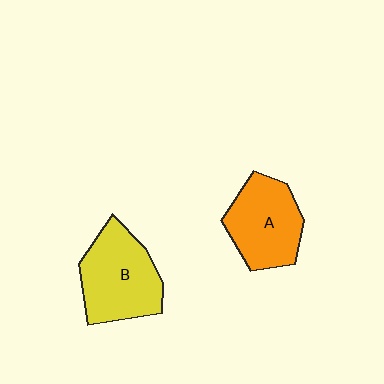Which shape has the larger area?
Shape B (yellow).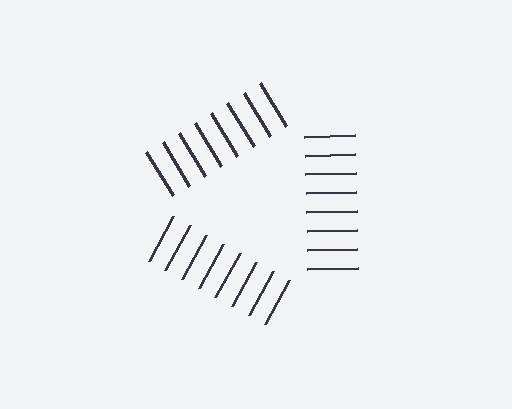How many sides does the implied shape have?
3 sides — the line-ends trace a triangle.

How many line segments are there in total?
24 — 8 along each of the 3 edges.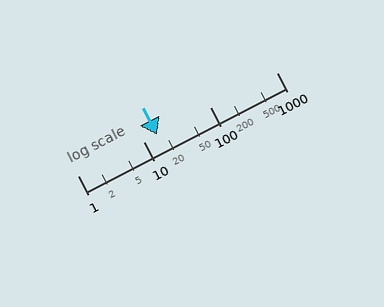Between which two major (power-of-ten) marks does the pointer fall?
The pointer is between 10 and 100.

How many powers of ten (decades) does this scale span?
The scale spans 3 decades, from 1 to 1000.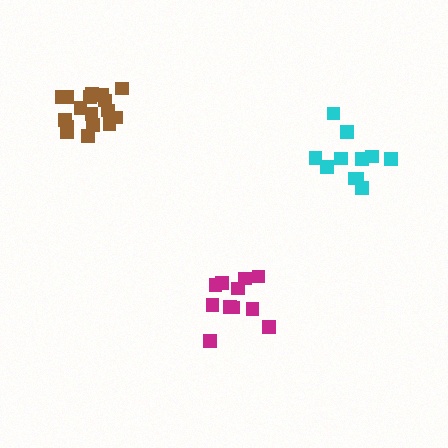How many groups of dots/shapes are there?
There are 3 groups.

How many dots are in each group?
Group 1: 11 dots, Group 2: 11 dots, Group 3: 17 dots (39 total).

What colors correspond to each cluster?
The clusters are colored: magenta, cyan, brown.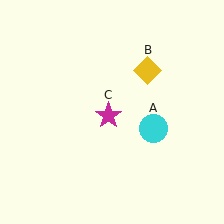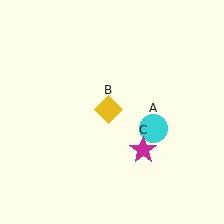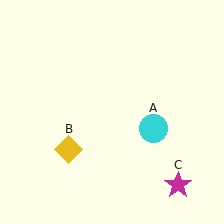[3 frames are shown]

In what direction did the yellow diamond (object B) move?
The yellow diamond (object B) moved down and to the left.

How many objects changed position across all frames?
2 objects changed position: yellow diamond (object B), magenta star (object C).